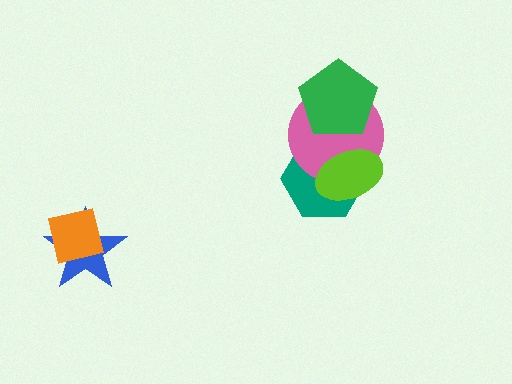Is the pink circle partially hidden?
Yes, it is partially covered by another shape.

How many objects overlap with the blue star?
1 object overlaps with the blue star.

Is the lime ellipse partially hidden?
No, no other shape covers it.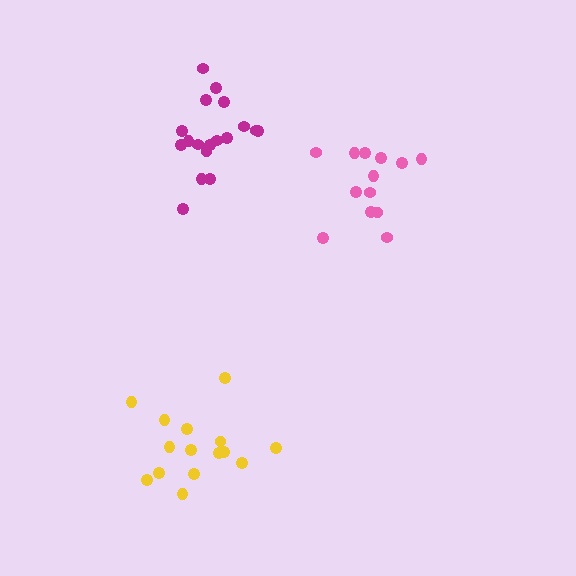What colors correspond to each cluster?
The clusters are colored: pink, yellow, magenta.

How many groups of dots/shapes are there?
There are 3 groups.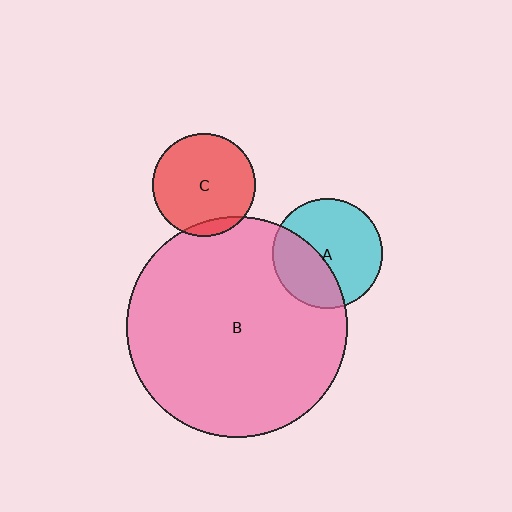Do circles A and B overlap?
Yes.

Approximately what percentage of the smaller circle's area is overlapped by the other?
Approximately 40%.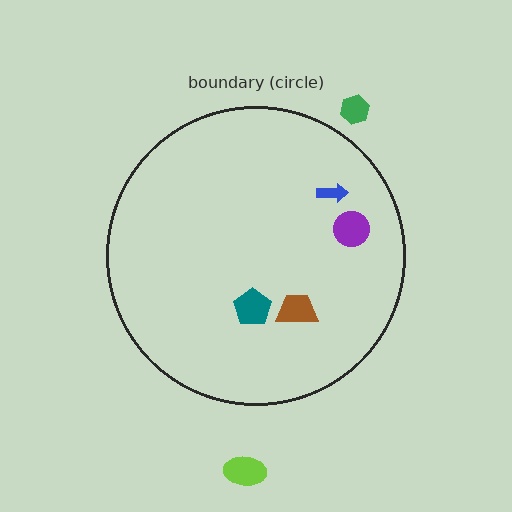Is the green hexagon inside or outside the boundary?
Outside.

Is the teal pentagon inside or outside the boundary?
Inside.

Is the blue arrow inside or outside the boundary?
Inside.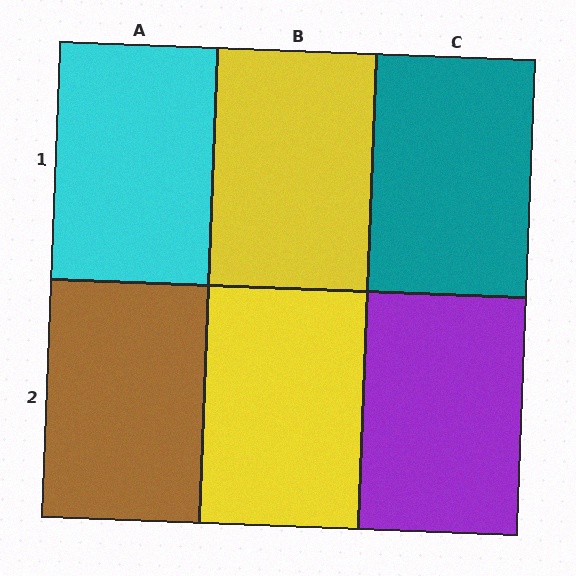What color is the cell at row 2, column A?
Brown.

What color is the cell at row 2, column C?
Purple.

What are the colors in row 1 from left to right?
Cyan, yellow, teal.